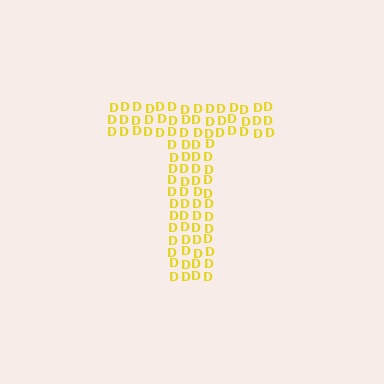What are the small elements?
The small elements are letter D's.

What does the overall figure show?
The overall figure shows the letter T.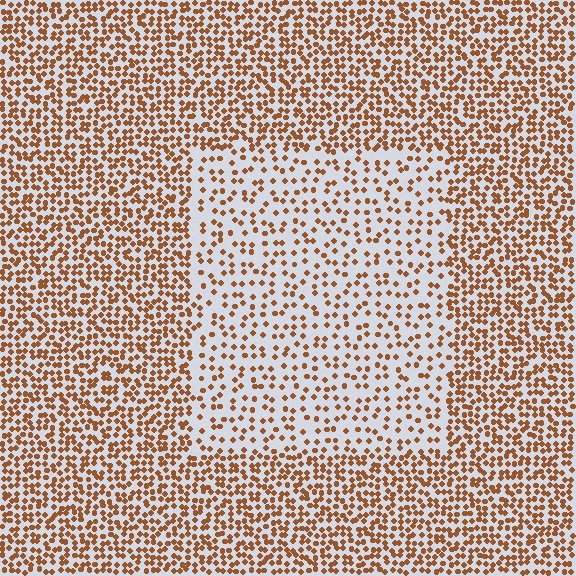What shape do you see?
I see a rectangle.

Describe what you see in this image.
The image contains small brown elements arranged at two different densities. A rectangle-shaped region is visible where the elements are less densely packed than the surrounding area.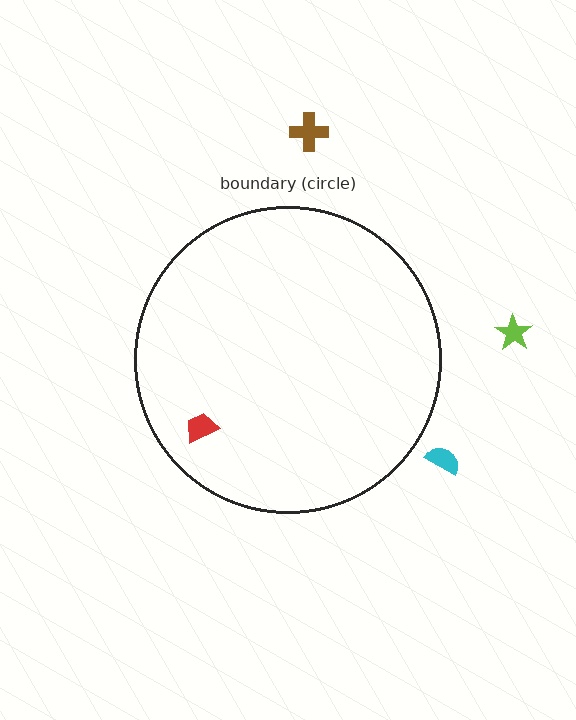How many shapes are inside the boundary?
1 inside, 3 outside.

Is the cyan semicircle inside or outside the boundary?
Outside.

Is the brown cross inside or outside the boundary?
Outside.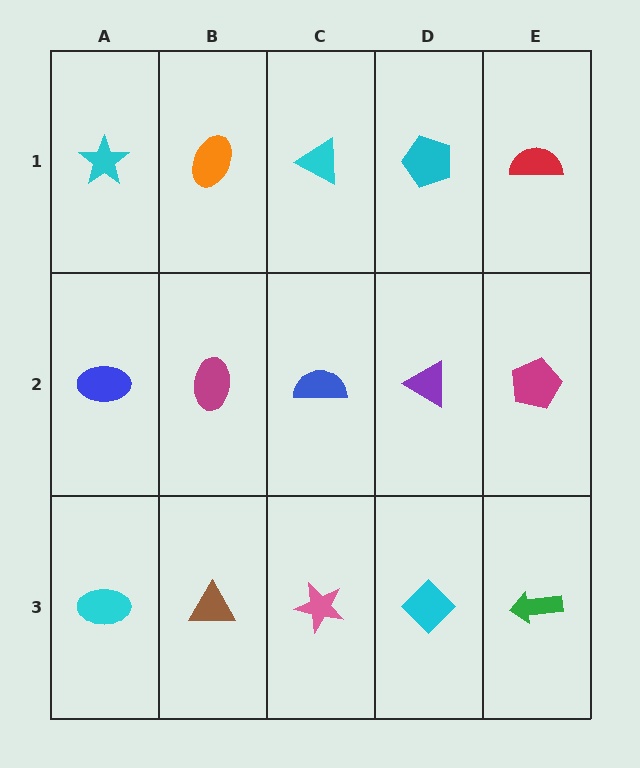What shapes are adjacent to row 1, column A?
A blue ellipse (row 2, column A), an orange ellipse (row 1, column B).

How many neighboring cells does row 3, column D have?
3.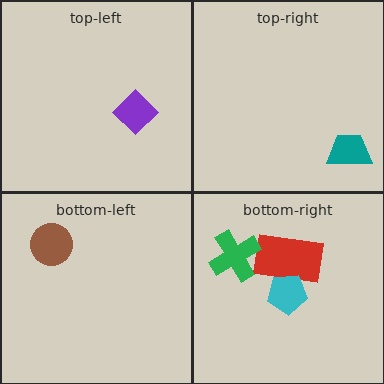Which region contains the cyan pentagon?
The bottom-right region.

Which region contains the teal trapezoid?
The top-right region.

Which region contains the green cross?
The bottom-right region.